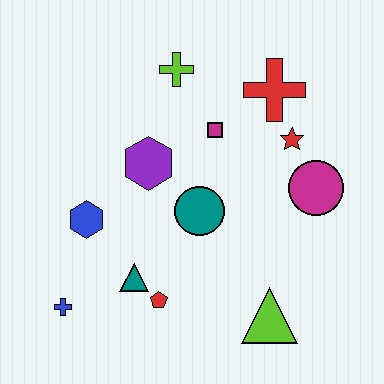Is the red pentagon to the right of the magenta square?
No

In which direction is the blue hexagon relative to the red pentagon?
The blue hexagon is above the red pentagon.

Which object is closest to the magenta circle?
The red star is closest to the magenta circle.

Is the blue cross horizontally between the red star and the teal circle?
No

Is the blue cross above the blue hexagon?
No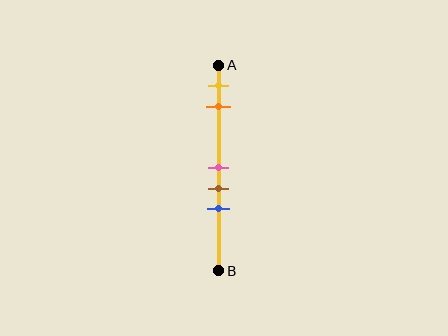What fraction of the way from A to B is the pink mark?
The pink mark is approximately 50% (0.5) of the way from A to B.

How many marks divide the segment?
There are 5 marks dividing the segment.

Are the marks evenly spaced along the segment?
No, the marks are not evenly spaced.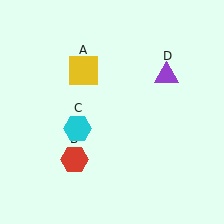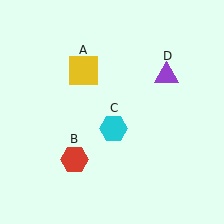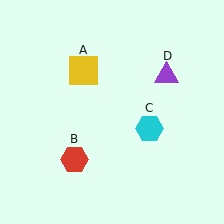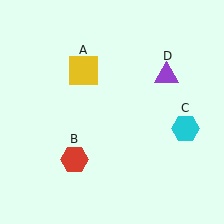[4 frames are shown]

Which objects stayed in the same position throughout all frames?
Yellow square (object A) and red hexagon (object B) and purple triangle (object D) remained stationary.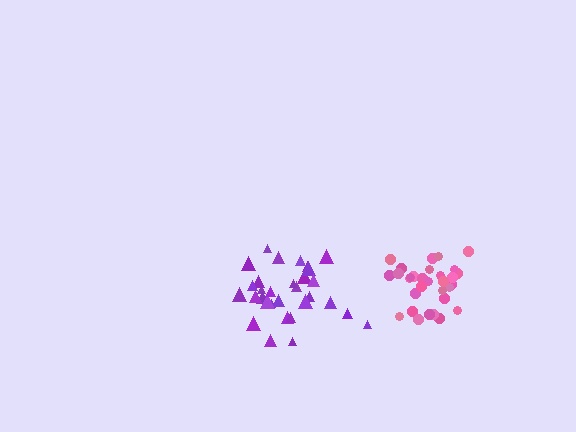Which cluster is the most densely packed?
Pink.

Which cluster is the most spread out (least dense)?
Purple.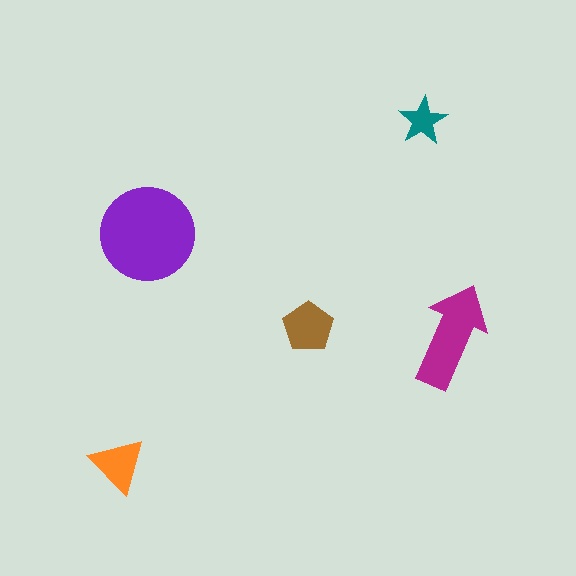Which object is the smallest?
The teal star.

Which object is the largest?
The purple circle.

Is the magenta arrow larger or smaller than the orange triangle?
Larger.